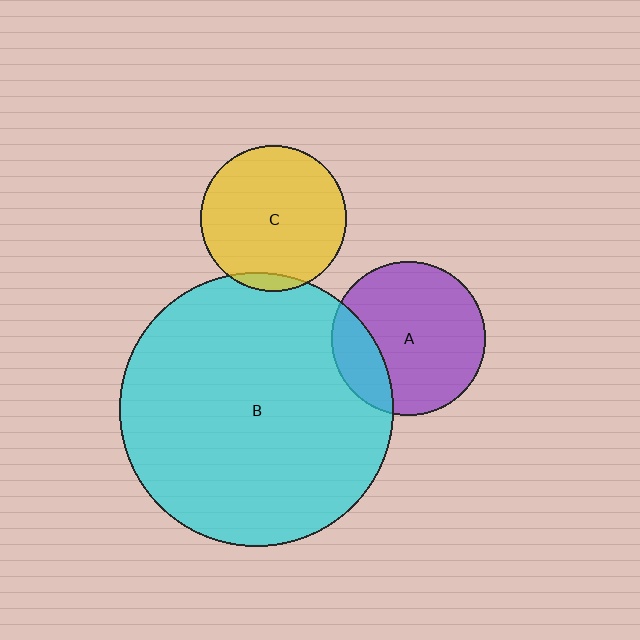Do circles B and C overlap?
Yes.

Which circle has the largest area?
Circle B (cyan).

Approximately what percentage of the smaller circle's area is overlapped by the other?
Approximately 5%.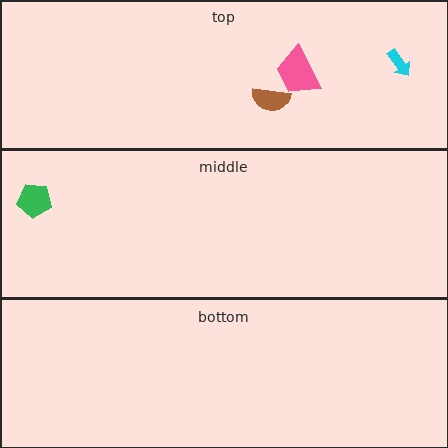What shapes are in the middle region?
The green pentagon.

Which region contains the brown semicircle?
The top region.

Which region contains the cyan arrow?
The top region.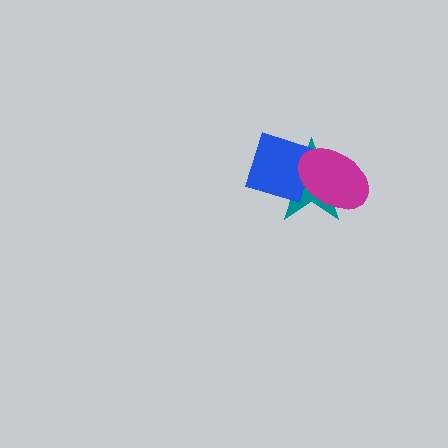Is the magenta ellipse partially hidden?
No, no other shape covers it.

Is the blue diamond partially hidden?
Yes, it is partially covered by another shape.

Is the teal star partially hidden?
Yes, it is partially covered by another shape.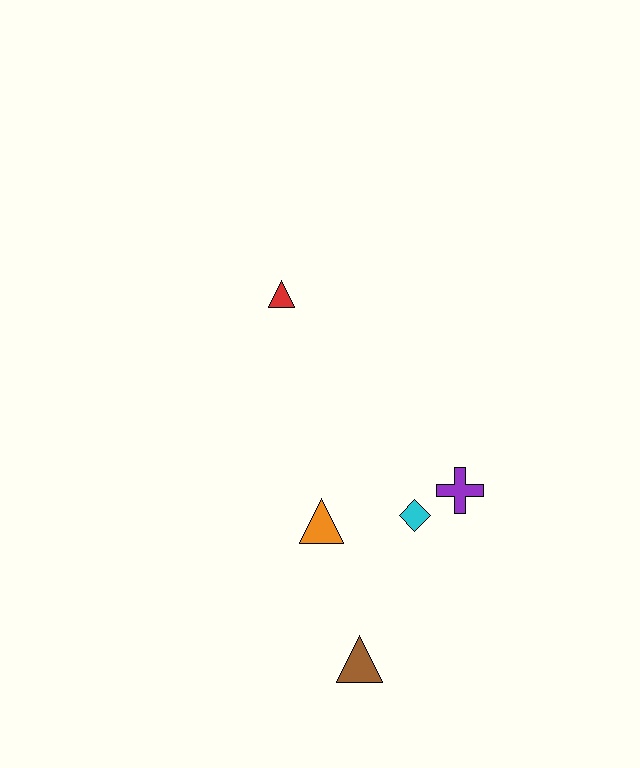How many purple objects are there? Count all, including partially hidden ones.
There is 1 purple object.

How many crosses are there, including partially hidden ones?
There is 1 cross.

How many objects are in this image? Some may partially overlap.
There are 5 objects.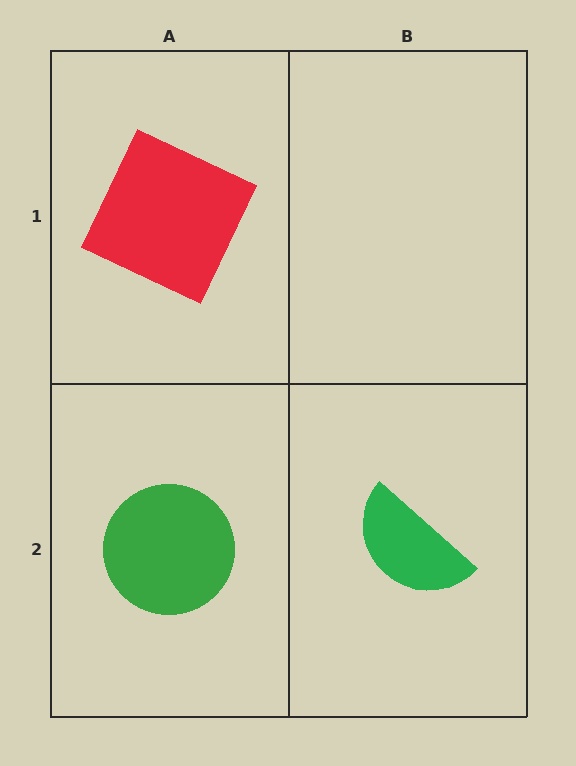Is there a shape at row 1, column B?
No, that cell is empty.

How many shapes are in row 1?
1 shape.